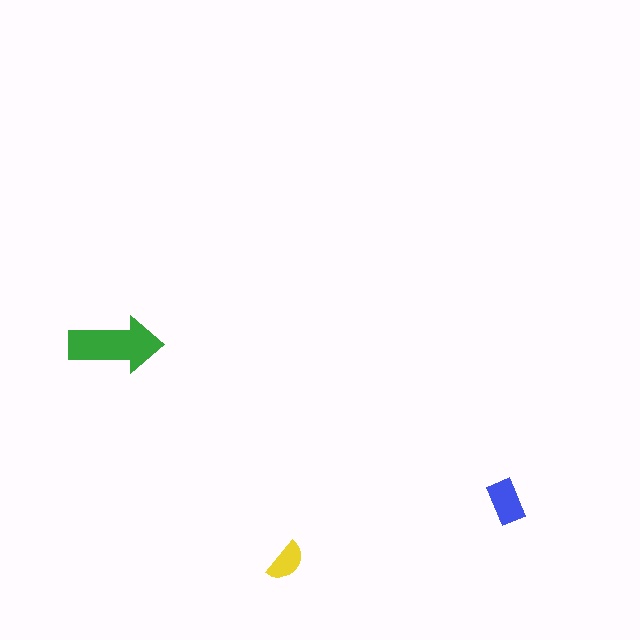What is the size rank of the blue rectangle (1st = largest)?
2nd.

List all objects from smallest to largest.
The yellow semicircle, the blue rectangle, the green arrow.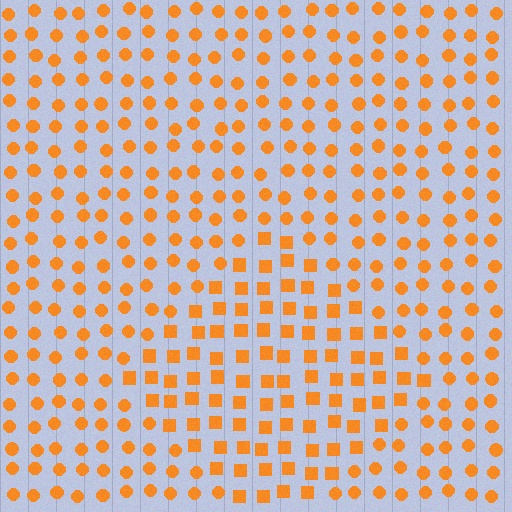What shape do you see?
I see a diamond.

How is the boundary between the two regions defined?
The boundary is defined by a change in element shape: squares inside vs. circles outside. All elements share the same color and spacing.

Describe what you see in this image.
The image is filled with small orange elements arranged in a uniform grid. A diamond-shaped region contains squares, while the surrounding area contains circles. The boundary is defined purely by the change in element shape.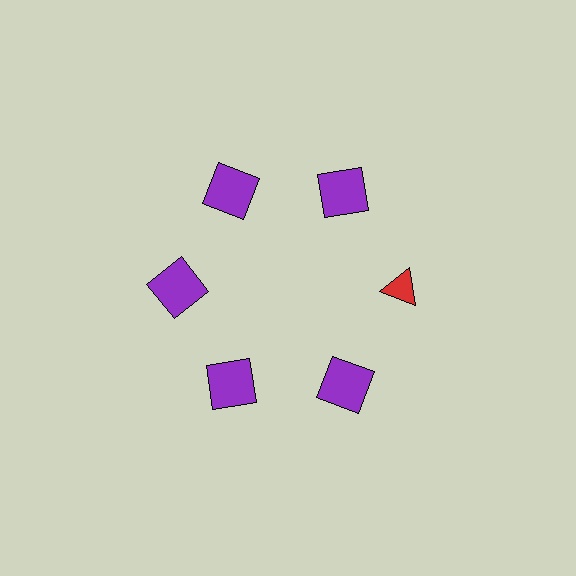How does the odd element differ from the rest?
It differs in both color (red instead of purple) and shape (triangle instead of square).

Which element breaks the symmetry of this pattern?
The red triangle at roughly the 3 o'clock position breaks the symmetry. All other shapes are purple squares.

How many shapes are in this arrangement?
There are 6 shapes arranged in a ring pattern.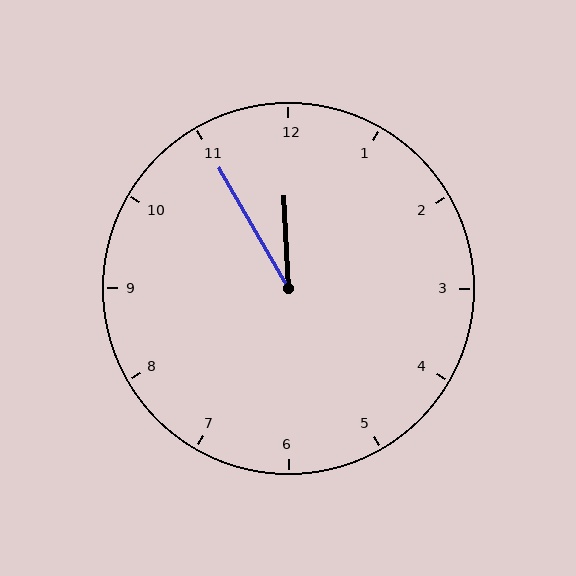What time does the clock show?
11:55.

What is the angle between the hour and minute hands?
Approximately 28 degrees.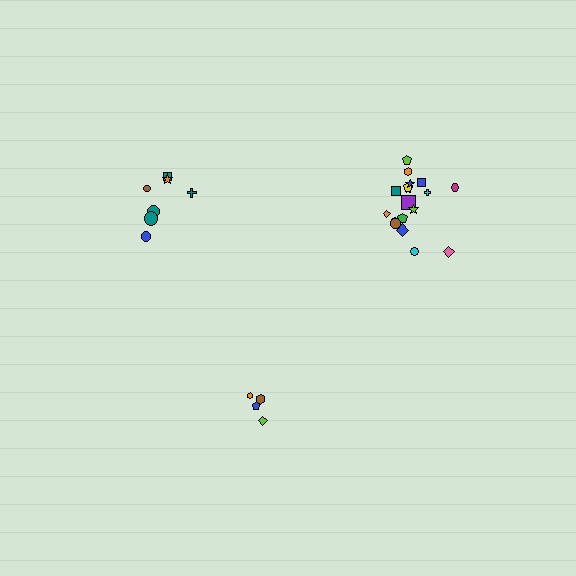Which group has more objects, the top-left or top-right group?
The top-right group.